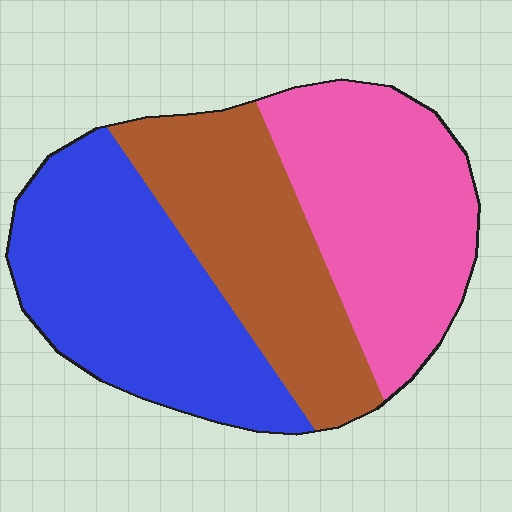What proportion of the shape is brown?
Brown covers around 30% of the shape.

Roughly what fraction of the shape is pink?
Pink covers roughly 35% of the shape.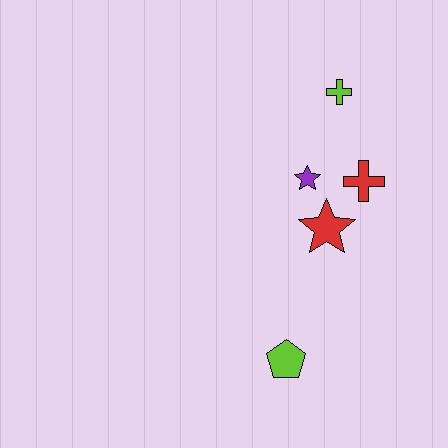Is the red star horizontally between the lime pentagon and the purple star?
No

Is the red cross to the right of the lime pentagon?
Yes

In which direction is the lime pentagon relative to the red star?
The lime pentagon is below the red star.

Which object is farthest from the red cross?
The lime pentagon is farthest from the red cross.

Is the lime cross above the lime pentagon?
Yes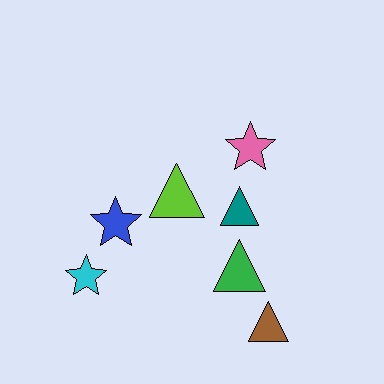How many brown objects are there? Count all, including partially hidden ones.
There is 1 brown object.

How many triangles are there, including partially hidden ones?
There are 4 triangles.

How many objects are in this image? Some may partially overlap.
There are 7 objects.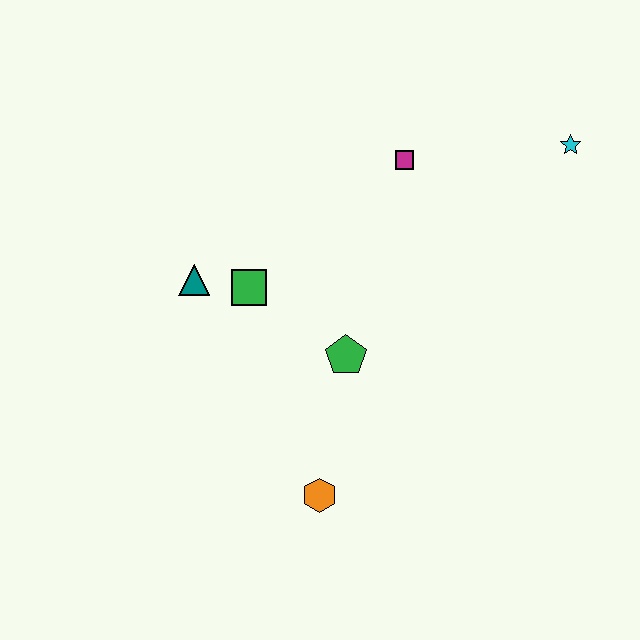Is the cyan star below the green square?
No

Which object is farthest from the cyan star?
The orange hexagon is farthest from the cyan star.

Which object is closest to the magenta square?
The cyan star is closest to the magenta square.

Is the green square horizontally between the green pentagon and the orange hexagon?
No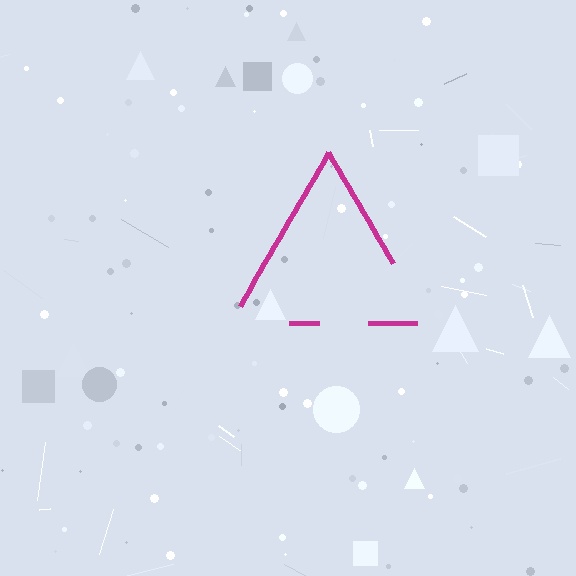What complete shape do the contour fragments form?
The contour fragments form a triangle.